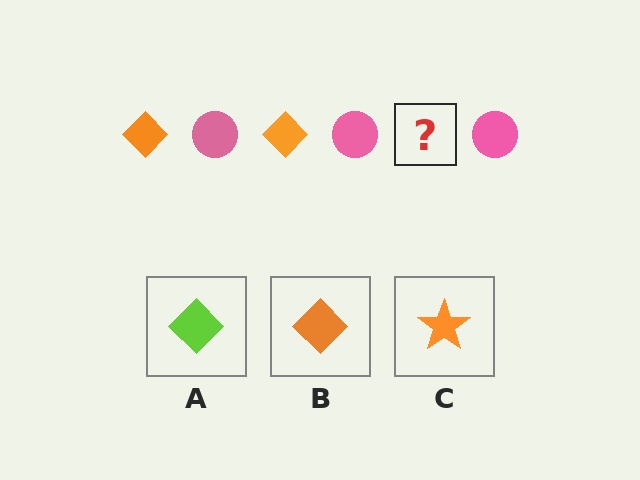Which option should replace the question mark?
Option B.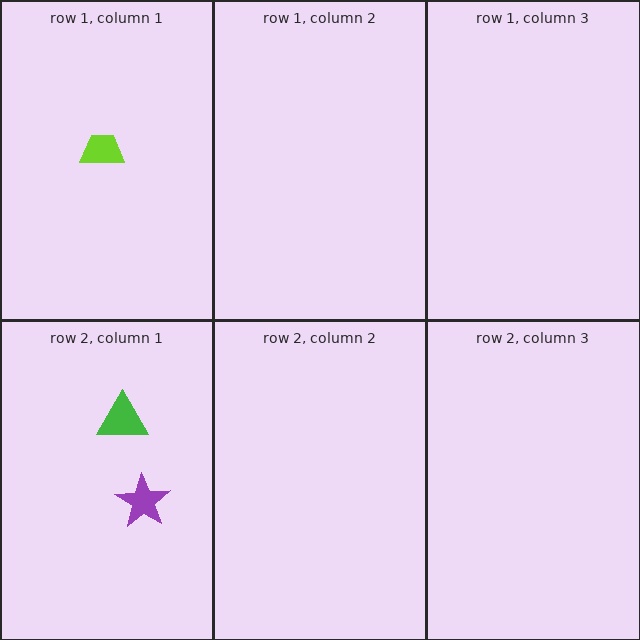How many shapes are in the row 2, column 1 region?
2.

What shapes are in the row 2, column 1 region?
The purple star, the green triangle.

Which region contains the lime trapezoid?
The row 1, column 1 region.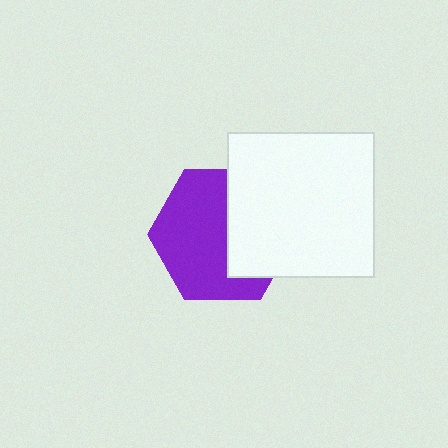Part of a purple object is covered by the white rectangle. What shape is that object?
It is a hexagon.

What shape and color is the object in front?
The object in front is a white rectangle.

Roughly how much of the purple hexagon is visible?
About half of it is visible (roughly 60%).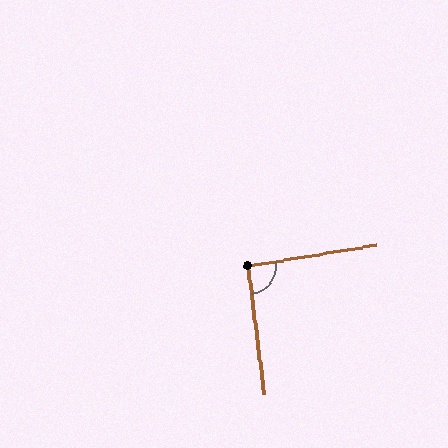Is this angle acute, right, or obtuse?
It is approximately a right angle.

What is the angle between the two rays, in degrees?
Approximately 92 degrees.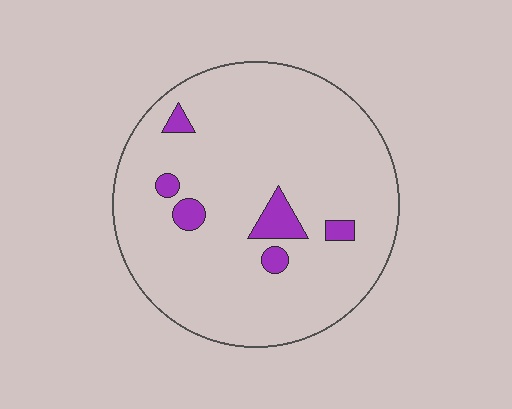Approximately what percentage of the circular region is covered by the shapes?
Approximately 5%.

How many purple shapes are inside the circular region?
6.